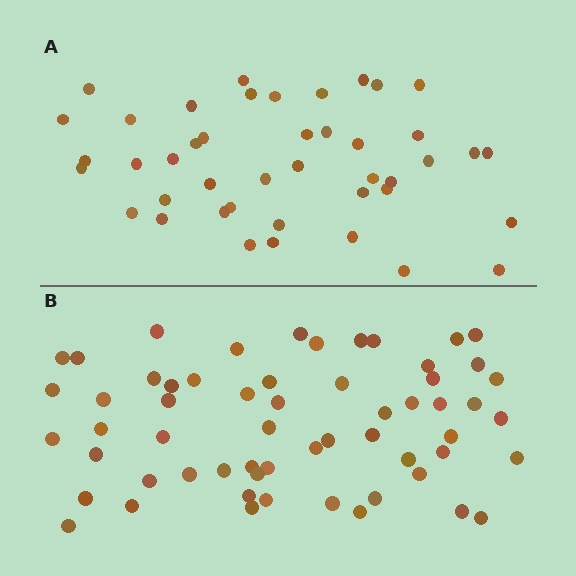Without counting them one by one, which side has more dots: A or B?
Region B (the bottom region) has more dots.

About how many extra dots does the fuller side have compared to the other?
Region B has approximately 15 more dots than region A.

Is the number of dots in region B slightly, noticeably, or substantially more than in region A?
Region B has noticeably more, but not dramatically so. The ratio is roughly 1.4 to 1.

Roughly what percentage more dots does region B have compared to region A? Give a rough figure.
About 35% more.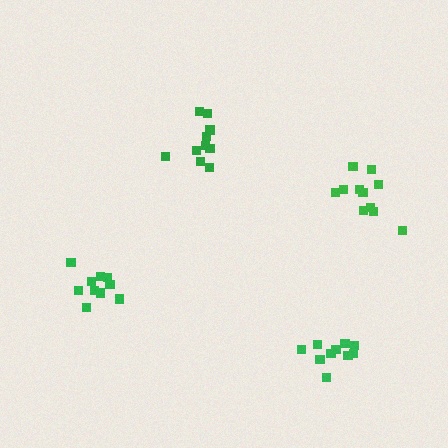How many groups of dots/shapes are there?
There are 4 groups.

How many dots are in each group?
Group 1: 11 dots, Group 2: 10 dots, Group 3: 10 dots, Group 4: 10 dots (41 total).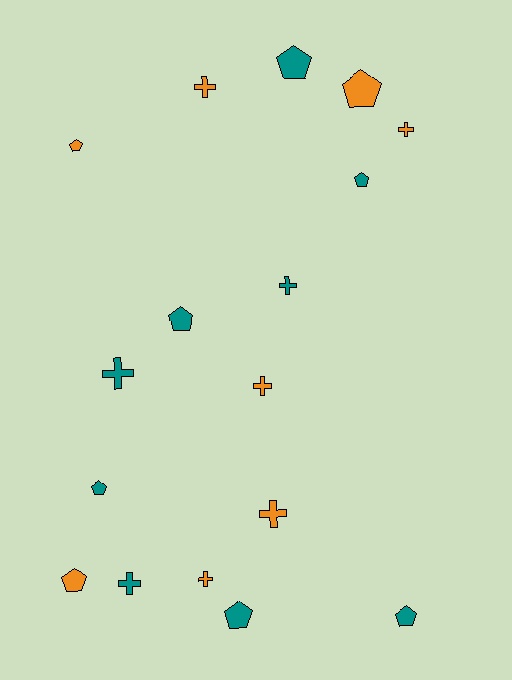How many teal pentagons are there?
There are 6 teal pentagons.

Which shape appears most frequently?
Pentagon, with 9 objects.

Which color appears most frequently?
Teal, with 9 objects.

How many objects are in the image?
There are 17 objects.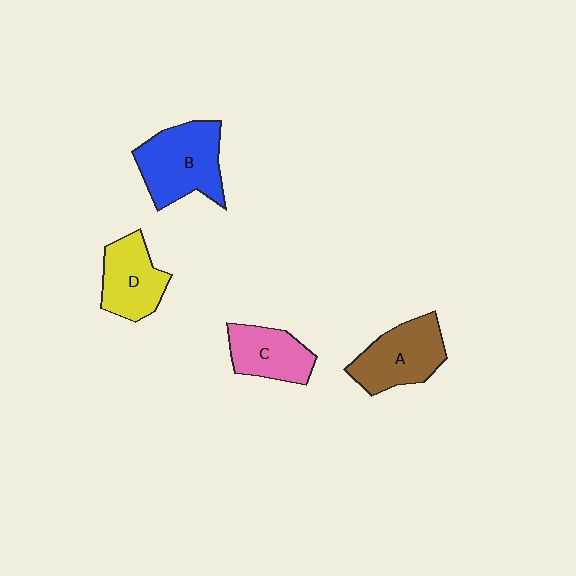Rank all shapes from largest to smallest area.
From largest to smallest: B (blue), A (brown), D (yellow), C (pink).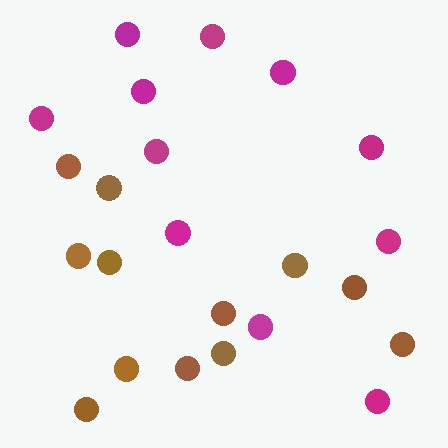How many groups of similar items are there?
There are 2 groups: one group of brown circles (12) and one group of magenta circles (11).